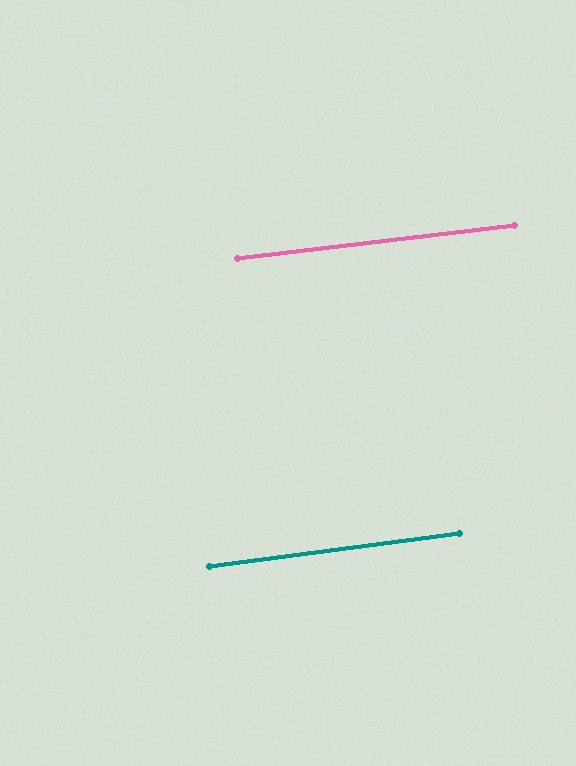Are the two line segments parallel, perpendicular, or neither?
Parallel — their directions differ by only 0.7°.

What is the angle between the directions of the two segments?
Approximately 1 degree.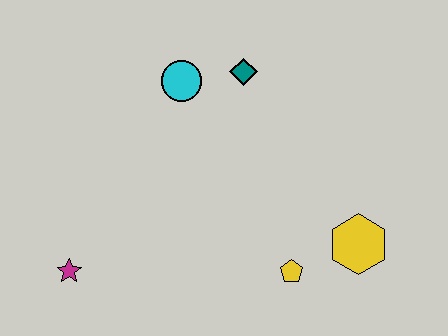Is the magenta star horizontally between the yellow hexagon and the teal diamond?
No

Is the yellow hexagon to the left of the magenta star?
No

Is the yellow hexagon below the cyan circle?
Yes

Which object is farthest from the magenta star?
The yellow hexagon is farthest from the magenta star.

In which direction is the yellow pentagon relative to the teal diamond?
The yellow pentagon is below the teal diamond.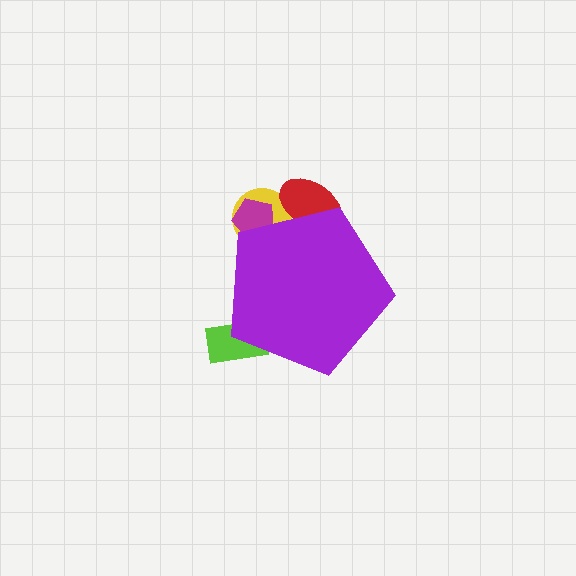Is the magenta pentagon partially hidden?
Yes, the magenta pentagon is partially hidden behind the purple pentagon.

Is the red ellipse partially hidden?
Yes, the red ellipse is partially hidden behind the purple pentagon.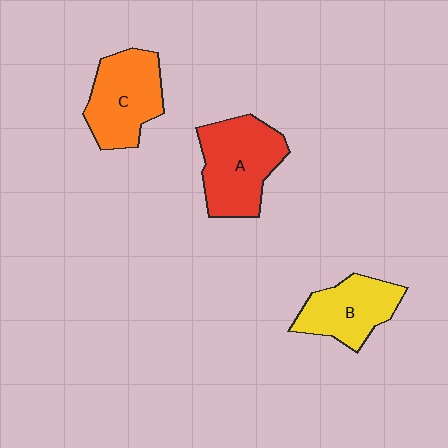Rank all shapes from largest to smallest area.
From largest to smallest: A (red), C (orange), B (yellow).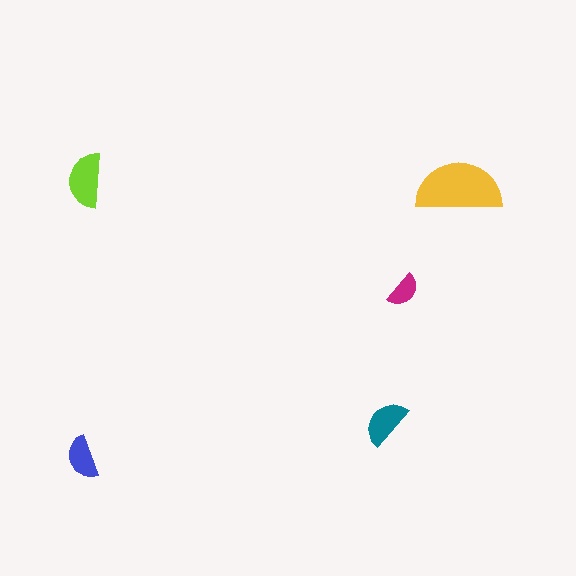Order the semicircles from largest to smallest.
the yellow one, the lime one, the teal one, the blue one, the magenta one.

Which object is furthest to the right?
The yellow semicircle is rightmost.